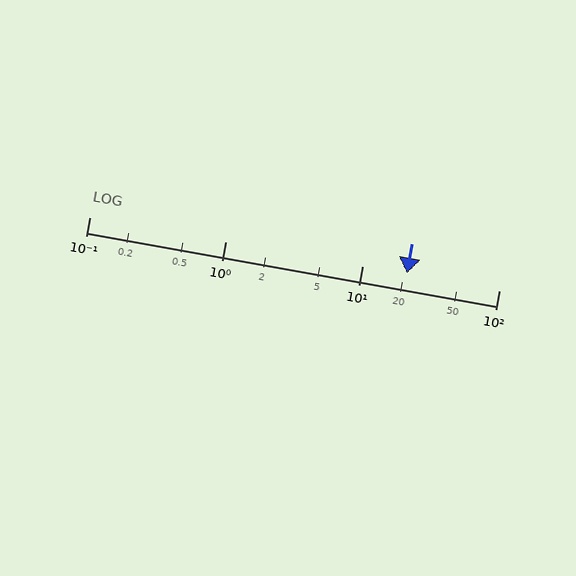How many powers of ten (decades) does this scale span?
The scale spans 3 decades, from 0.1 to 100.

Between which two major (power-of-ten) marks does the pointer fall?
The pointer is between 10 and 100.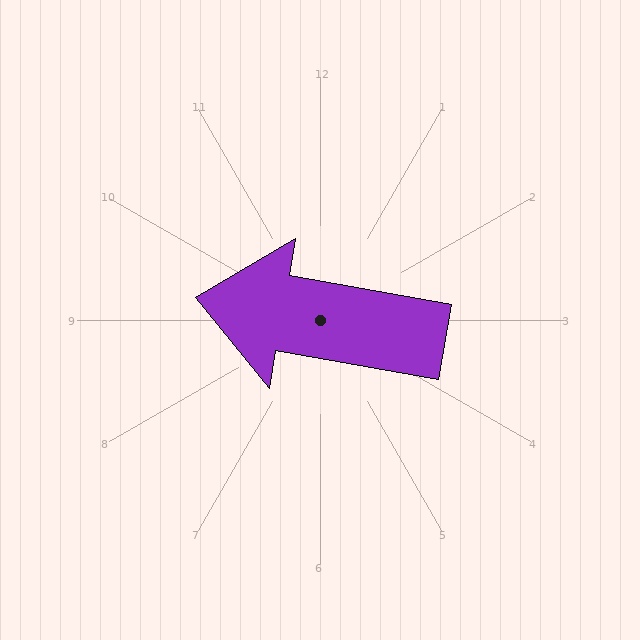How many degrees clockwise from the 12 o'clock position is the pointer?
Approximately 280 degrees.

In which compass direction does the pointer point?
West.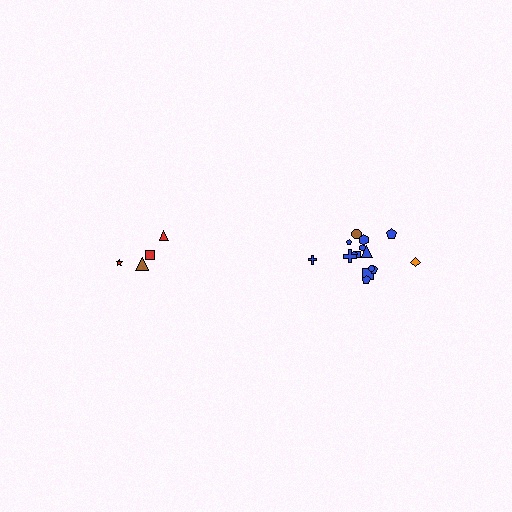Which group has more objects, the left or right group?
The right group.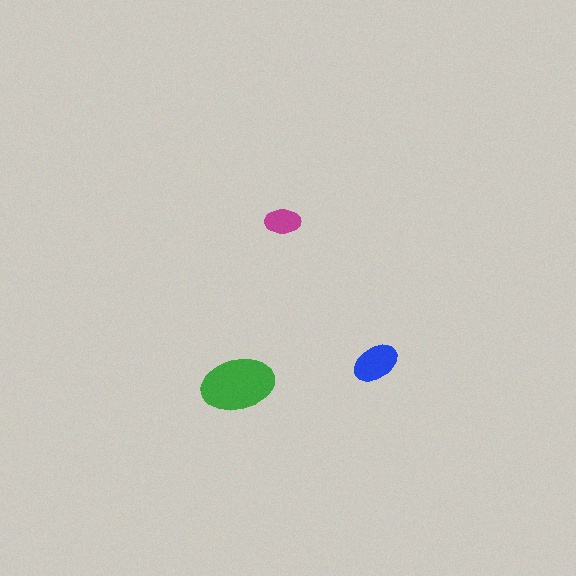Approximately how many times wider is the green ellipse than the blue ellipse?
About 1.5 times wider.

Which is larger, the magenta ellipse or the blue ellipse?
The blue one.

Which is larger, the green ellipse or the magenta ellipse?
The green one.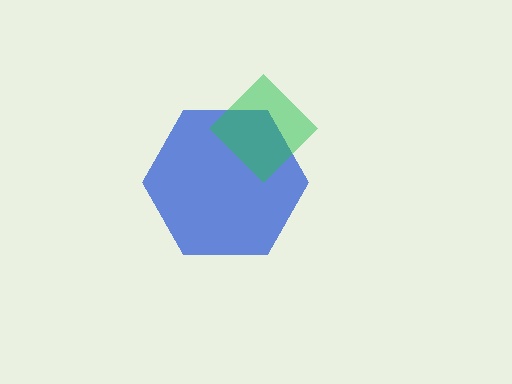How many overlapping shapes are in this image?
There are 2 overlapping shapes in the image.